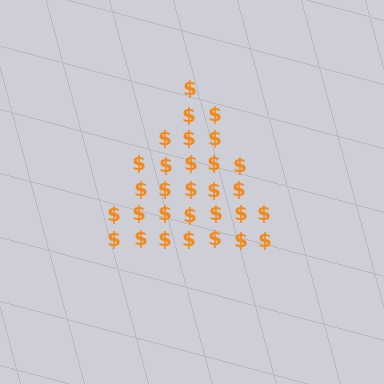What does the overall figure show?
The overall figure shows a triangle.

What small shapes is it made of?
It is made of small dollar signs.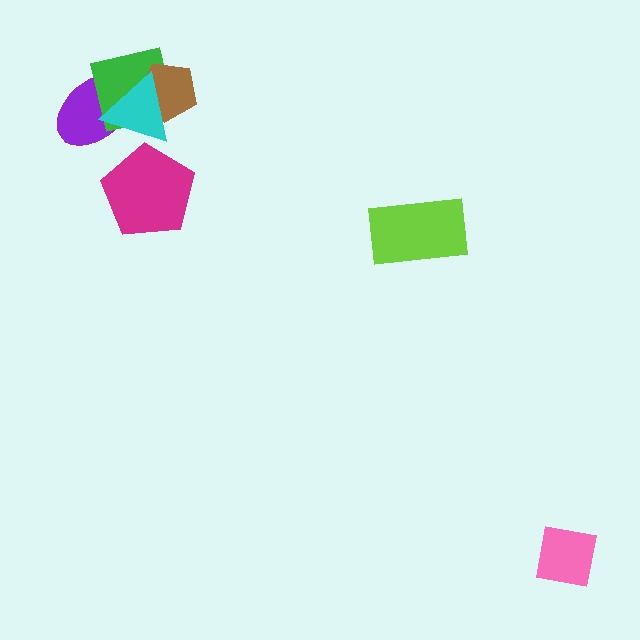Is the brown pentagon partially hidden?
Yes, it is partially covered by another shape.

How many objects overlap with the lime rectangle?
0 objects overlap with the lime rectangle.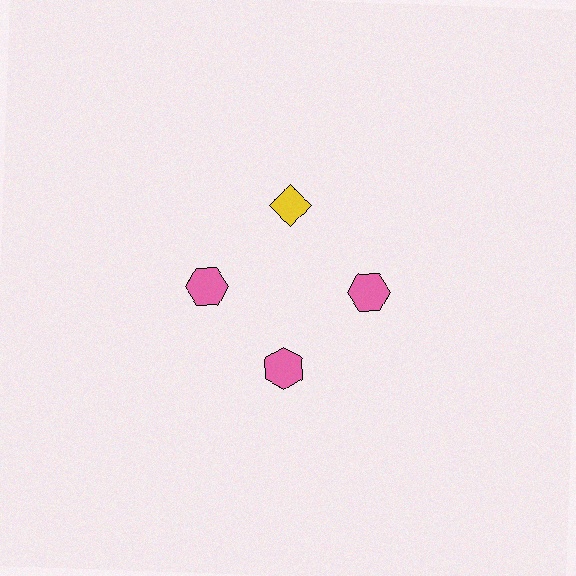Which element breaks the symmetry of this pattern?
The yellow diamond at roughly the 12 o'clock position breaks the symmetry. All other shapes are pink hexagons.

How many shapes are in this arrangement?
There are 4 shapes arranged in a ring pattern.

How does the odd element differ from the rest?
It differs in both color (yellow instead of pink) and shape (diamond instead of hexagon).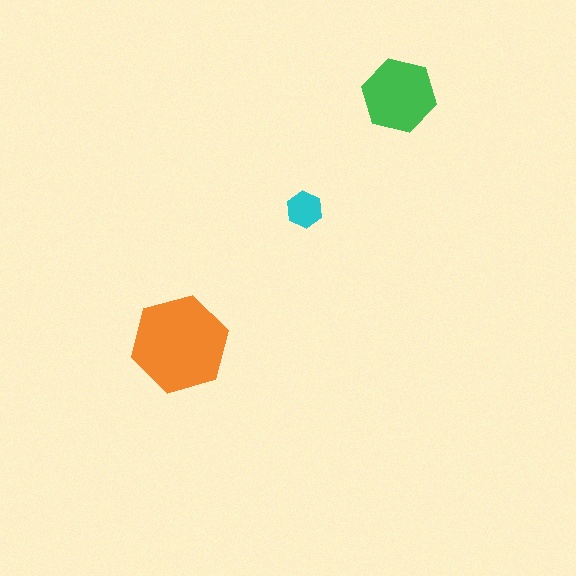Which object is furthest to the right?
The green hexagon is rightmost.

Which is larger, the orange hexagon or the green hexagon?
The orange one.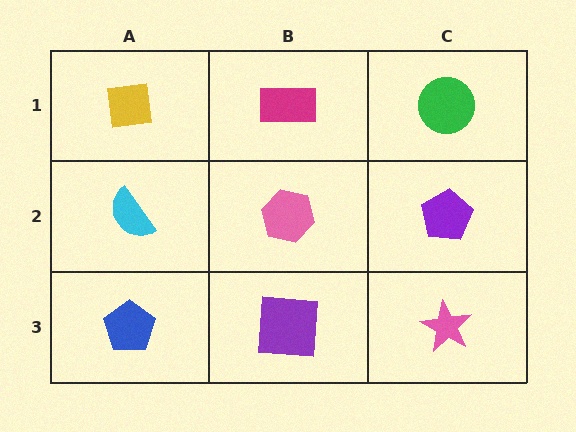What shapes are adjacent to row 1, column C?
A purple pentagon (row 2, column C), a magenta rectangle (row 1, column B).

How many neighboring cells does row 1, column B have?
3.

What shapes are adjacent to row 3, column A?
A cyan semicircle (row 2, column A), a purple square (row 3, column B).